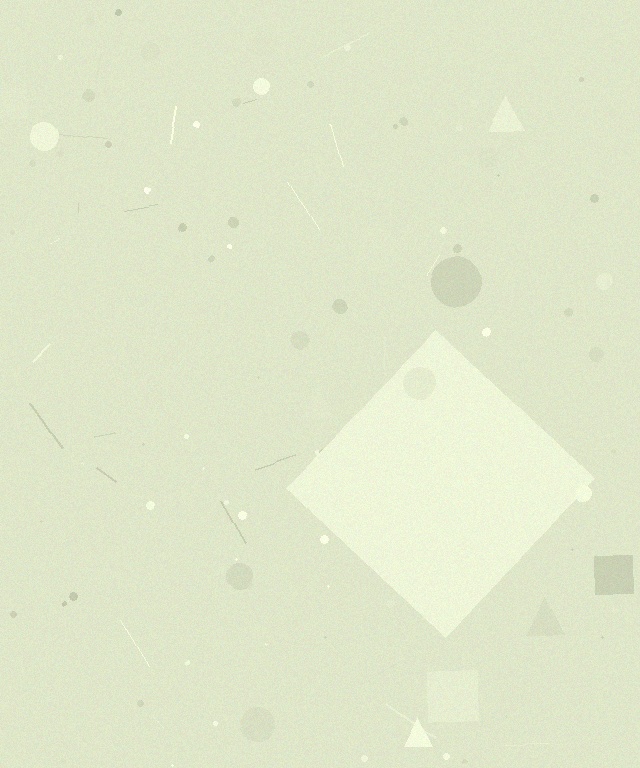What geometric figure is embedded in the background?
A diamond is embedded in the background.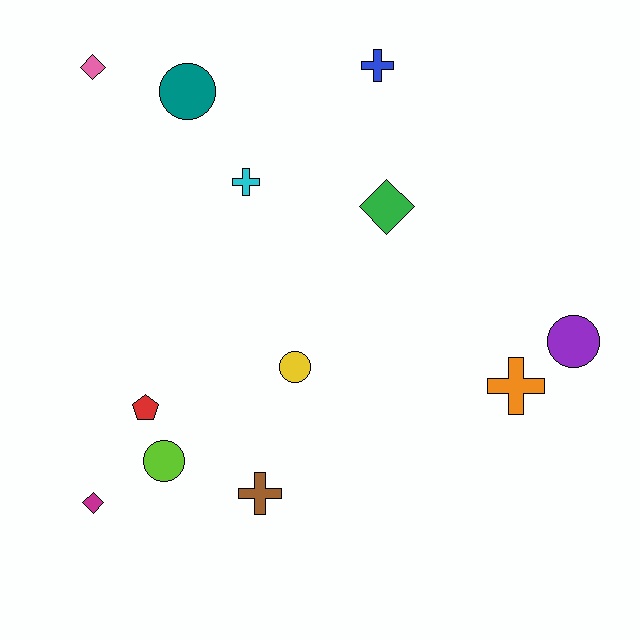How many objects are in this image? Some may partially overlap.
There are 12 objects.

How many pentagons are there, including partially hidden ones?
There is 1 pentagon.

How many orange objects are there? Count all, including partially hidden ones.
There is 1 orange object.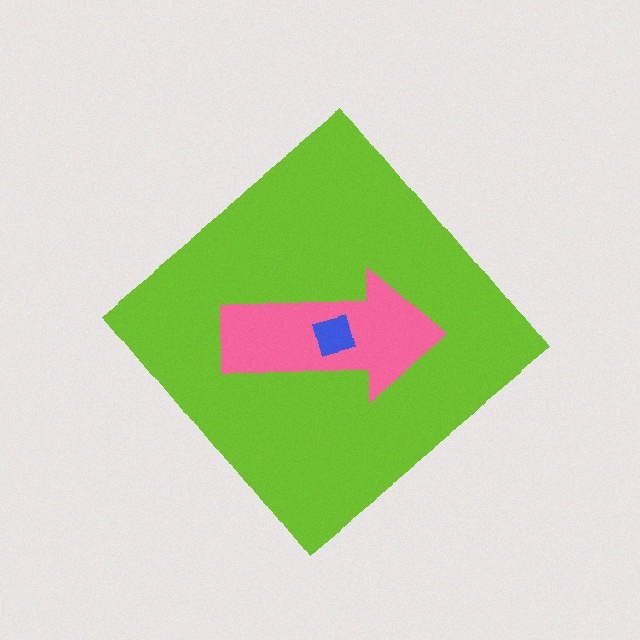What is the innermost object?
The blue square.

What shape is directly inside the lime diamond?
The pink arrow.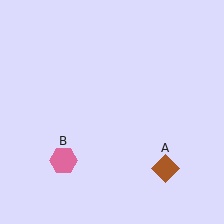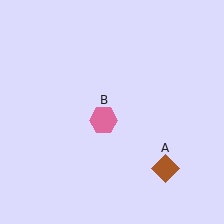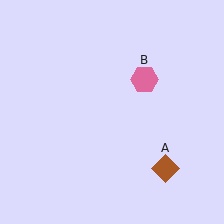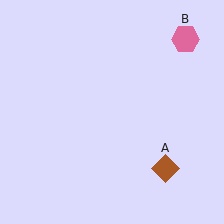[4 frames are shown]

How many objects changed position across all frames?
1 object changed position: pink hexagon (object B).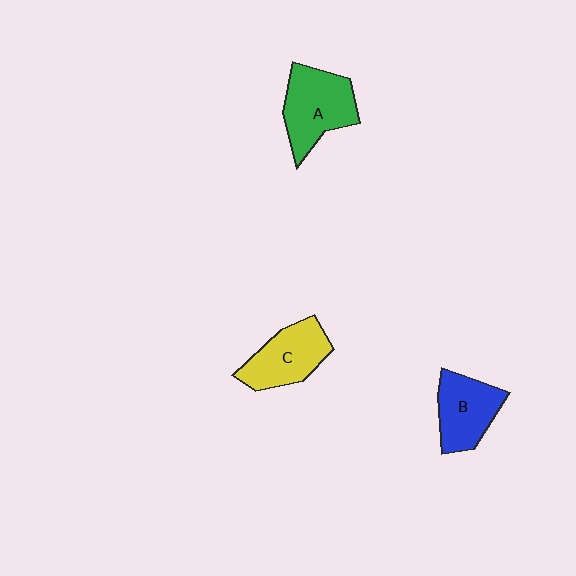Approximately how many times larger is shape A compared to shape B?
Approximately 1.2 times.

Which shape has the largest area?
Shape A (green).